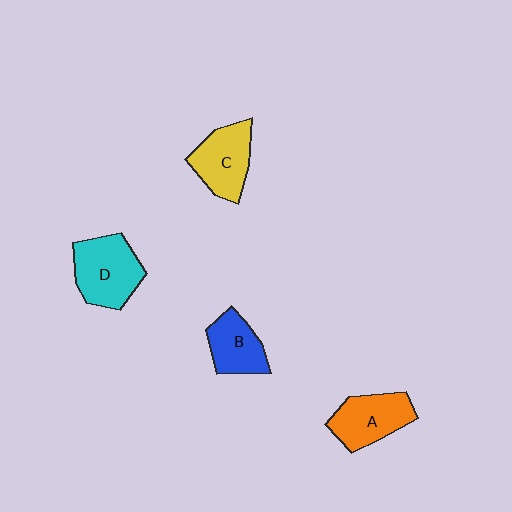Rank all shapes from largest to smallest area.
From largest to smallest: D (cyan), C (yellow), A (orange), B (blue).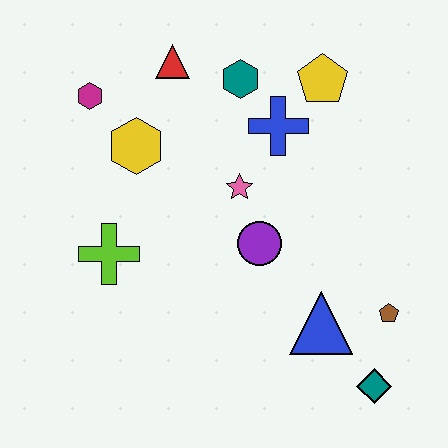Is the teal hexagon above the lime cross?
Yes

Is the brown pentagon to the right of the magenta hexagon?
Yes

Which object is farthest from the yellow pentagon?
The teal diamond is farthest from the yellow pentagon.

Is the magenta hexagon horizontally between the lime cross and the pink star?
No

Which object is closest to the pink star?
The purple circle is closest to the pink star.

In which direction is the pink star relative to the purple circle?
The pink star is above the purple circle.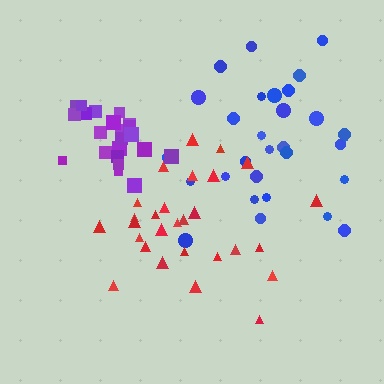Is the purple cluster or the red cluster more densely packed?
Purple.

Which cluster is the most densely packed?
Purple.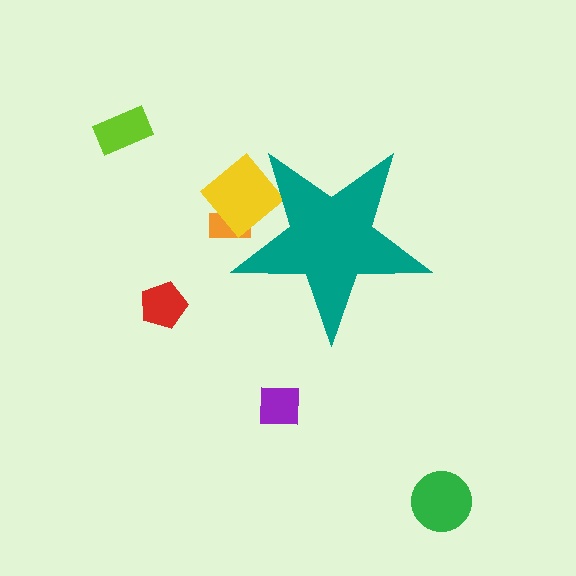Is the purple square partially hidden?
No, the purple square is fully visible.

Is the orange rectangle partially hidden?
Yes, the orange rectangle is partially hidden behind the teal star.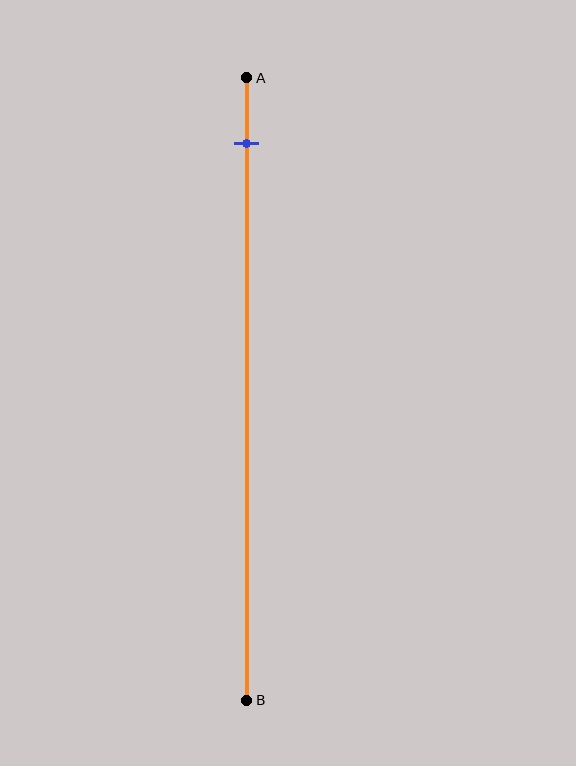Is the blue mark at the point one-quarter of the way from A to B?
No, the mark is at about 10% from A, not at the 25% one-quarter point.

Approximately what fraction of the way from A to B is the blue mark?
The blue mark is approximately 10% of the way from A to B.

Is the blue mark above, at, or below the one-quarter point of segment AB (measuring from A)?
The blue mark is above the one-quarter point of segment AB.